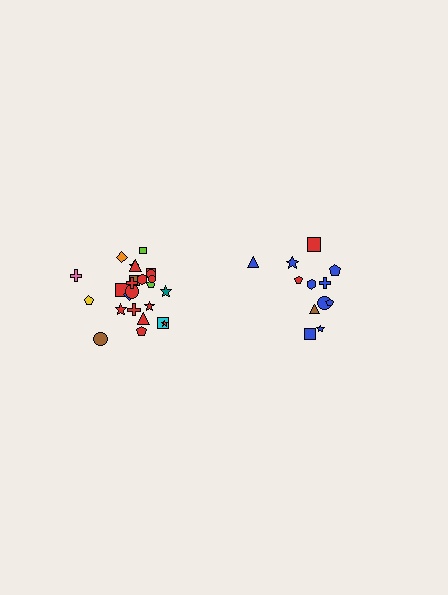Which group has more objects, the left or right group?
The left group.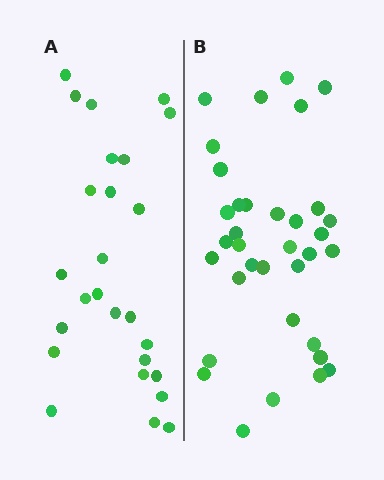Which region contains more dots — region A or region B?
Region B (the right region) has more dots.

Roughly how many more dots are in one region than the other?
Region B has roughly 8 or so more dots than region A.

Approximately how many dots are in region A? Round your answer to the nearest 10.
About 30 dots. (The exact count is 26, which rounds to 30.)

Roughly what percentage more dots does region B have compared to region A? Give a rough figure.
About 35% more.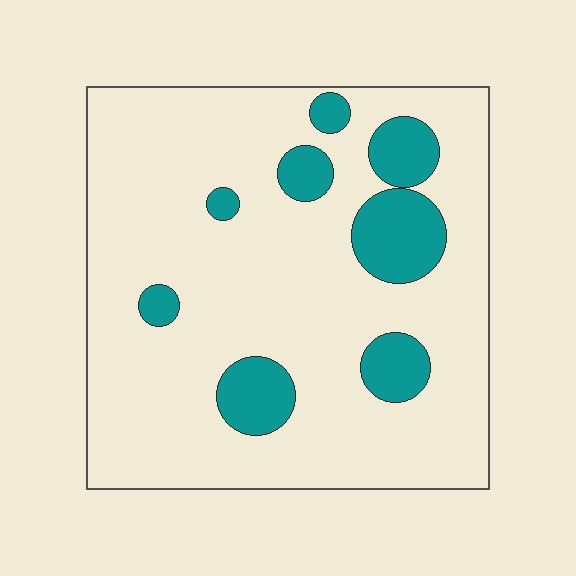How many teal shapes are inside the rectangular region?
8.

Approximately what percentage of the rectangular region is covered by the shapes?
Approximately 15%.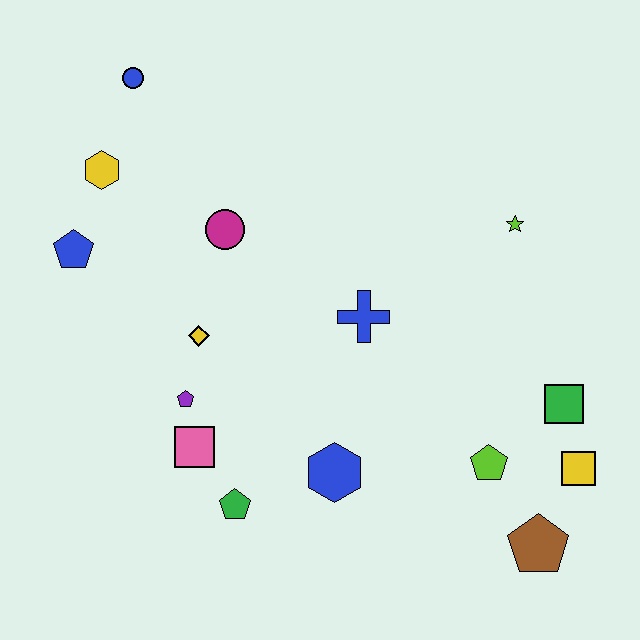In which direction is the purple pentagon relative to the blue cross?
The purple pentagon is to the left of the blue cross.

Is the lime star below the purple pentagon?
No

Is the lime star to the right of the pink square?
Yes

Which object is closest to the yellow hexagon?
The blue pentagon is closest to the yellow hexagon.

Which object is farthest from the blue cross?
The blue circle is farthest from the blue cross.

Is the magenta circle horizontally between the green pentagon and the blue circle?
Yes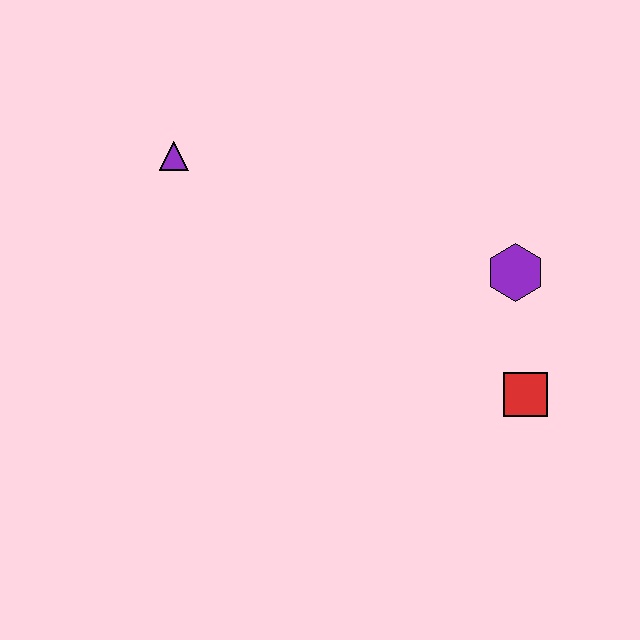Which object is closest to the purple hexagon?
The red square is closest to the purple hexagon.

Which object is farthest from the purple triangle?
The red square is farthest from the purple triangle.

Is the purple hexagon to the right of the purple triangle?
Yes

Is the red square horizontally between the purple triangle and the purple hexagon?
No